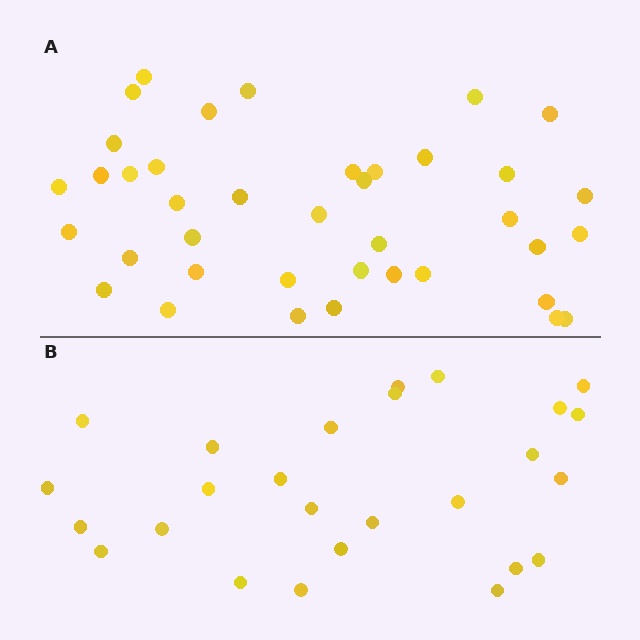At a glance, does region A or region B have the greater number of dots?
Region A (the top region) has more dots.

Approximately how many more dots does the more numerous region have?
Region A has approximately 15 more dots than region B.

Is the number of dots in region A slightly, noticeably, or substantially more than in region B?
Region A has substantially more. The ratio is roughly 1.5 to 1.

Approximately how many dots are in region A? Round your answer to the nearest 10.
About 40 dots. (The exact count is 39, which rounds to 40.)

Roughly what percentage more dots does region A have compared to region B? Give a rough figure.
About 50% more.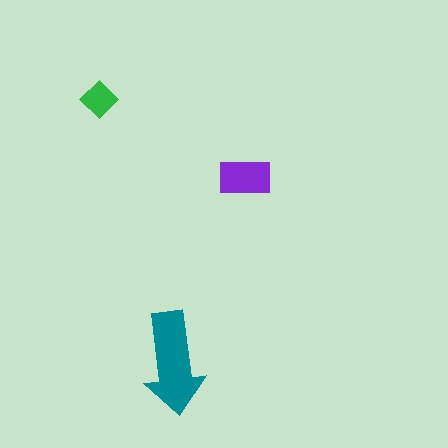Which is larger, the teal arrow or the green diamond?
The teal arrow.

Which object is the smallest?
The green diamond.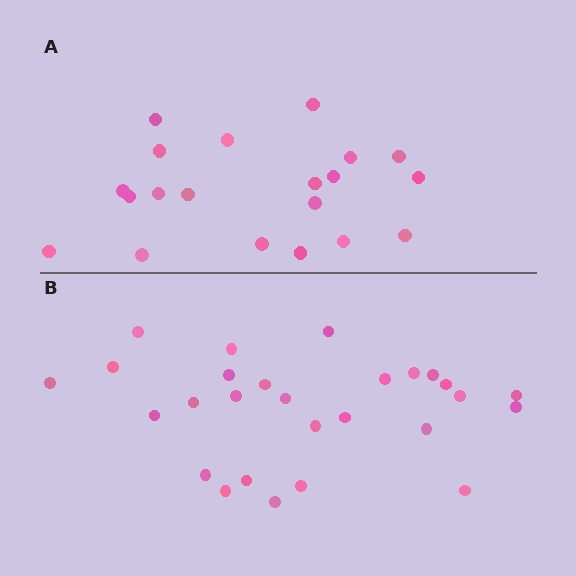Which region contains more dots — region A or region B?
Region B (the bottom region) has more dots.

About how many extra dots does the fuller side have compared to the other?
Region B has roughly 8 or so more dots than region A.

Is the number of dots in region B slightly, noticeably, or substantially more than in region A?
Region B has noticeably more, but not dramatically so. The ratio is roughly 1.4 to 1.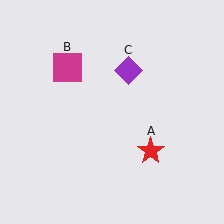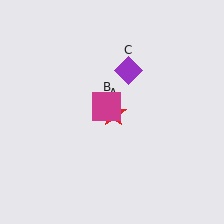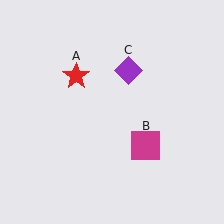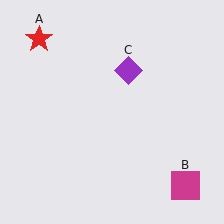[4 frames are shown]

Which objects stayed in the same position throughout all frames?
Purple diamond (object C) remained stationary.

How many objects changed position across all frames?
2 objects changed position: red star (object A), magenta square (object B).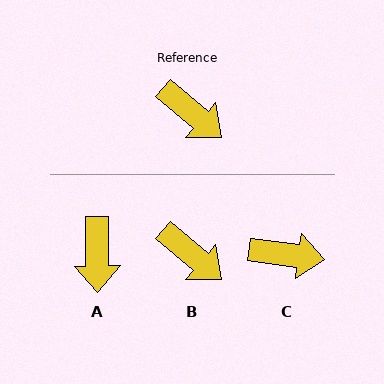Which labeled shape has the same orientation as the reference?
B.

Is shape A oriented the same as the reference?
No, it is off by about 49 degrees.